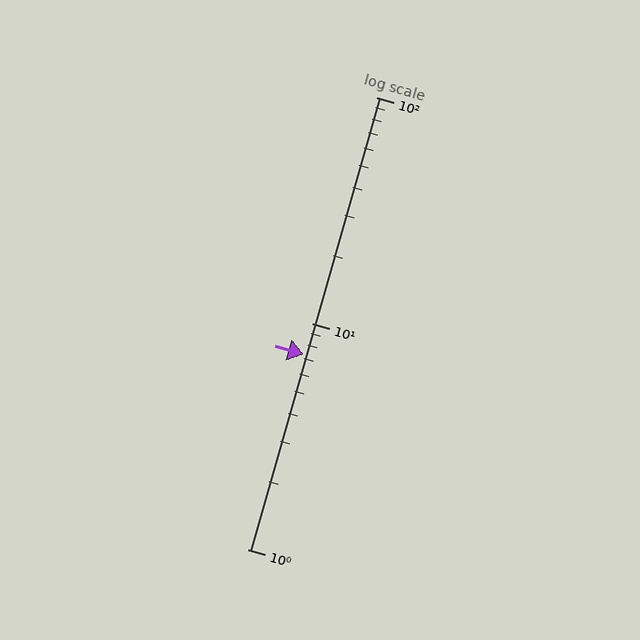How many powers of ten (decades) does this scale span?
The scale spans 2 decades, from 1 to 100.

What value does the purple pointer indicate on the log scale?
The pointer indicates approximately 7.3.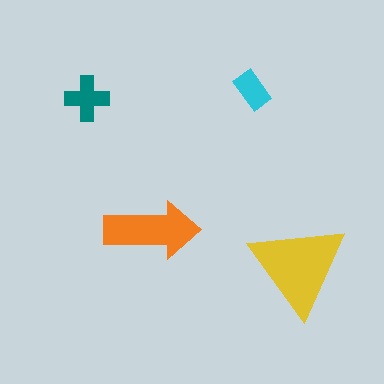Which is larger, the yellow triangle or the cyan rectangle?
The yellow triangle.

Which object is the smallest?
The cyan rectangle.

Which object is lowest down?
The yellow triangle is bottommost.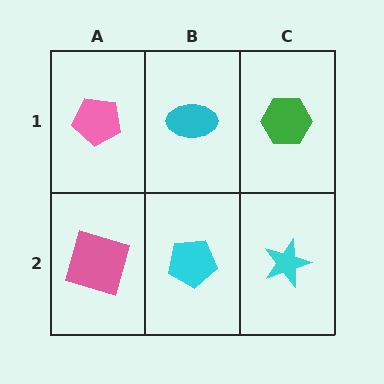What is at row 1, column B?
A cyan ellipse.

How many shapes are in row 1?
3 shapes.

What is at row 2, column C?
A cyan star.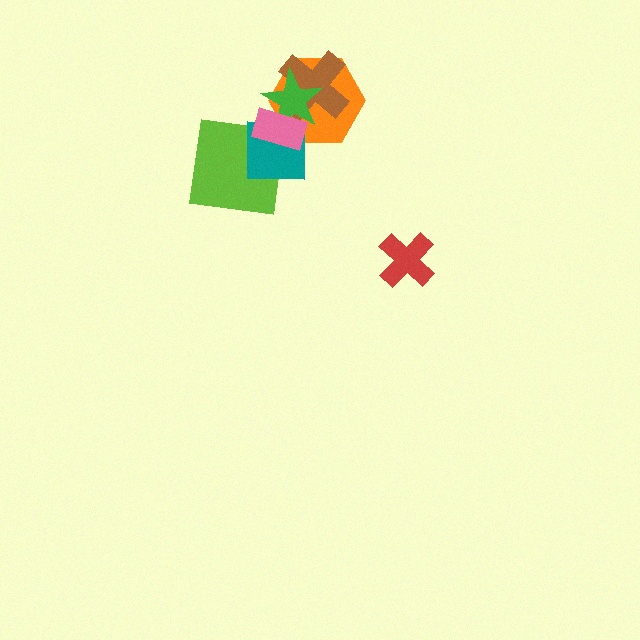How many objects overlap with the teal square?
4 objects overlap with the teal square.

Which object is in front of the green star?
The pink rectangle is in front of the green star.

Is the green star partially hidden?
Yes, it is partially covered by another shape.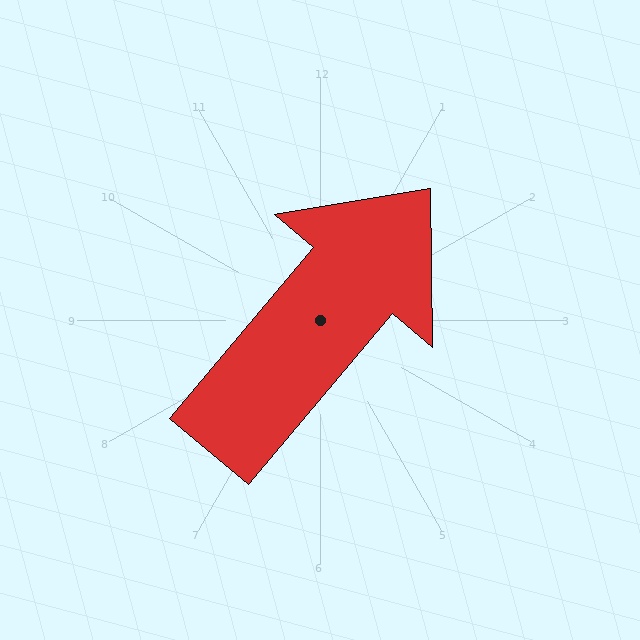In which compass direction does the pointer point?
Northeast.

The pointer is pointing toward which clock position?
Roughly 1 o'clock.